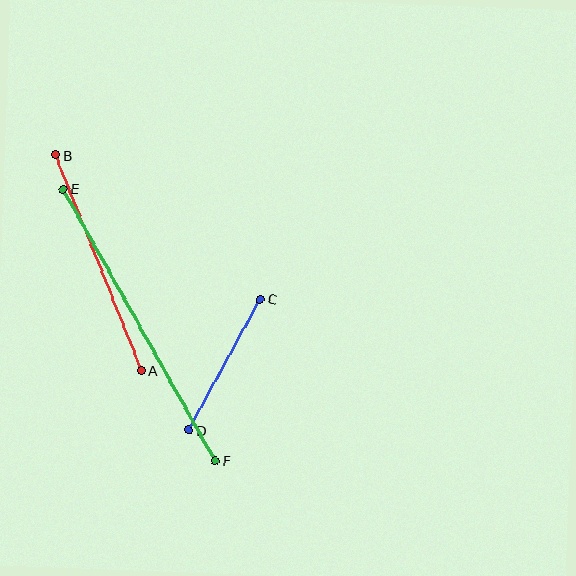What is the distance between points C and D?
The distance is approximately 149 pixels.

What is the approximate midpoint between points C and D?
The midpoint is at approximately (224, 365) pixels.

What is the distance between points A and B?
The distance is approximately 232 pixels.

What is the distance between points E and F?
The distance is approximately 312 pixels.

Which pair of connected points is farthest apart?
Points E and F are farthest apart.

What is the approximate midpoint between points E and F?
The midpoint is at approximately (139, 325) pixels.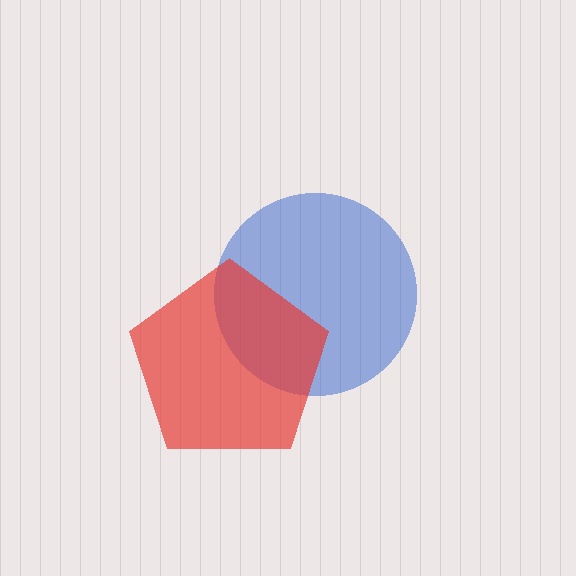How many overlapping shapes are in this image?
There are 2 overlapping shapes in the image.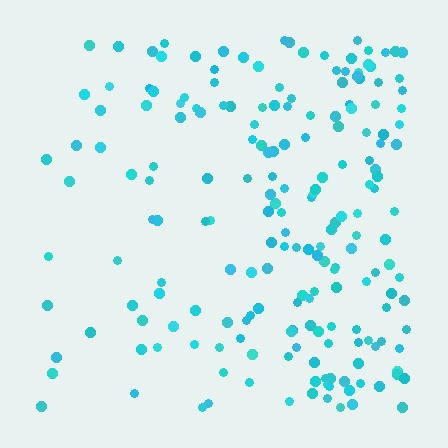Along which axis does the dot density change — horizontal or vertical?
Horizontal.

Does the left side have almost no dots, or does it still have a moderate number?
Still a moderate number, just noticeably fewer than the right.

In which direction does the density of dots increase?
From left to right, with the right side densest.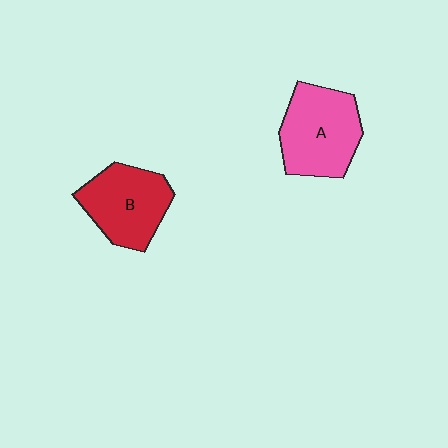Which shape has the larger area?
Shape A (pink).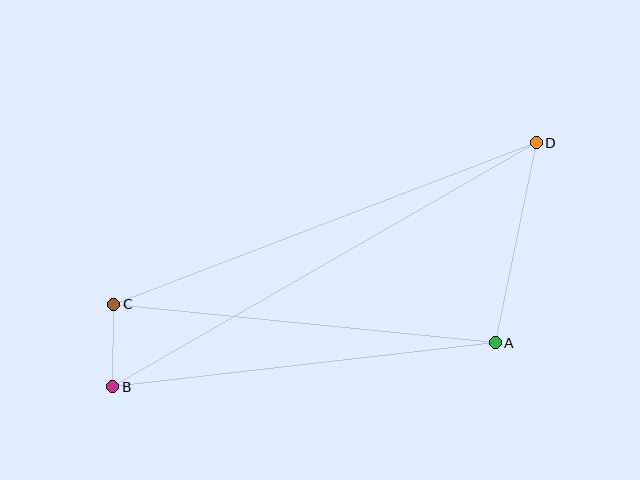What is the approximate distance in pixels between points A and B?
The distance between A and B is approximately 385 pixels.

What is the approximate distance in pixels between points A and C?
The distance between A and C is approximately 383 pixels.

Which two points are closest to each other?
Points B and C are closest to each other.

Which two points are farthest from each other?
Points B and D are farthest from each other.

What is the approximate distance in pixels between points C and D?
The distance between C and D is approximately 452 pixels.